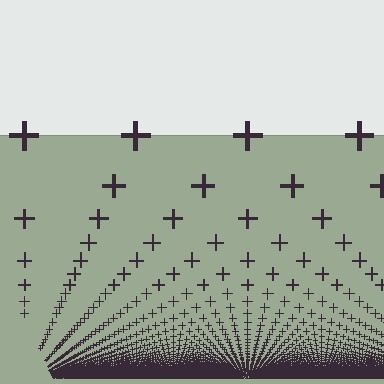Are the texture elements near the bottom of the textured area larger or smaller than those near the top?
Smaller. The gradient is inverted — elements near the bottom are smaller and denser.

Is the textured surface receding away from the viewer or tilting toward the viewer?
The surface appears to tilt toward the viewer. Texture elements get larger and sparser toward the top.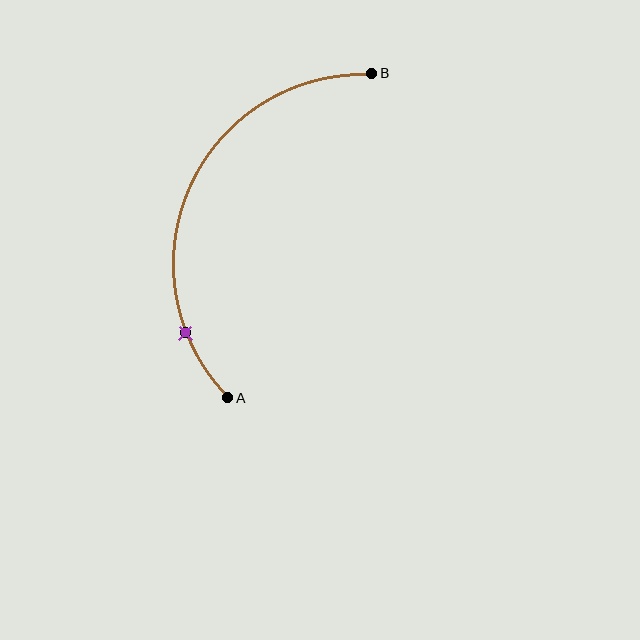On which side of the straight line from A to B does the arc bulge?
The arc bulges to the left of the straight line connecting A and B.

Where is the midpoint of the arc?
The arc midpoint is the point on the curve farthest from the straight line joining A and B. It sits to the left of that line.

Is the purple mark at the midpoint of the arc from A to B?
No. The purple mark lies on the arc but is closer to endpoint A. The arc midpoint would be at the point on the curve equidistant along the arc from both A and B.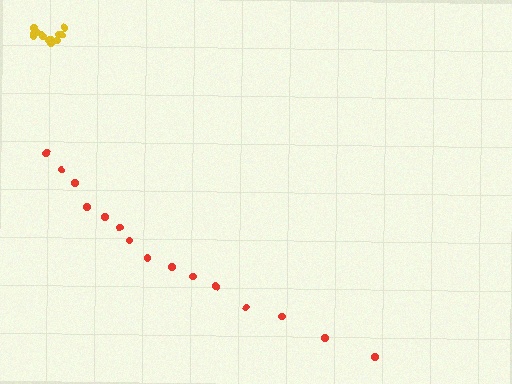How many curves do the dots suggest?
There are 2 distinct paths.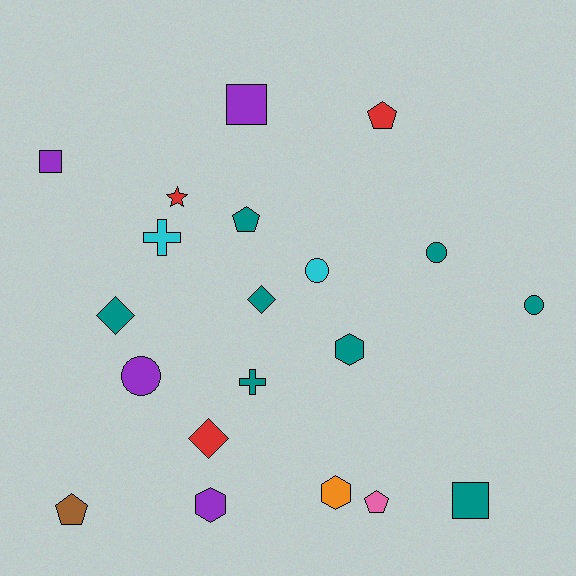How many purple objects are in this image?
There are 4 purple objects.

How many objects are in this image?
There are 20 objects.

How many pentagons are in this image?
There are 4 pentagons.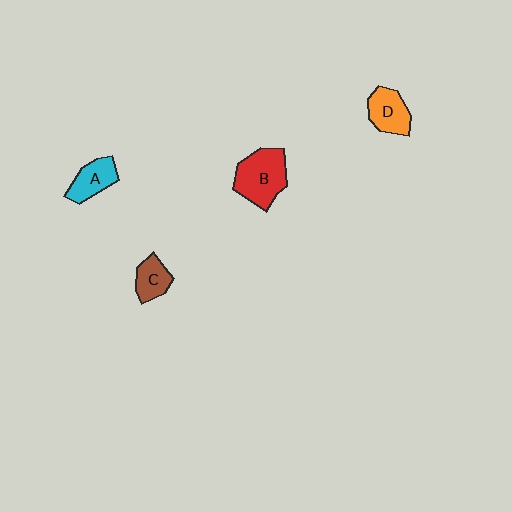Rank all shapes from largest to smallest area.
From largest to smallest: B (red), D (orange), A (cyan), C (brown).